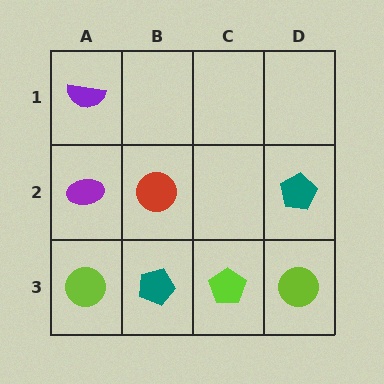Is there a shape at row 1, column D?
No, that cell is empty.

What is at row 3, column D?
A lime circle.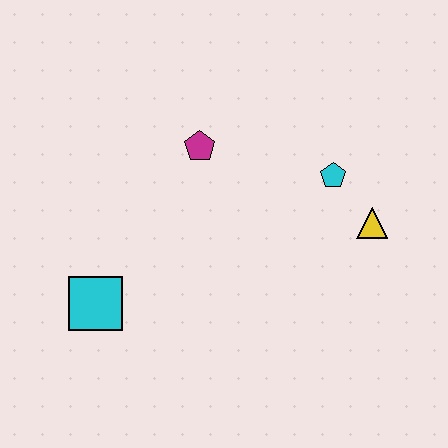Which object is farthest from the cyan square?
The yellow triangle is farthest from the cyan square.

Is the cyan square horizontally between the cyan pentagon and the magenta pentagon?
No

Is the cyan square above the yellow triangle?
No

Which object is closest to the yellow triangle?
The cyan pentagon is closest to the yellow triangle.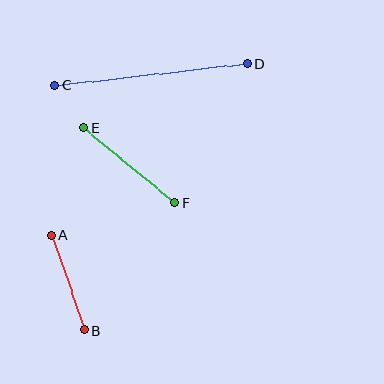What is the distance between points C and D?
The distance is approximately 194 pixels.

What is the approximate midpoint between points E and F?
The midpoint is at approximately (129, 165) pixels.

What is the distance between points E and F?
The distance is approximately 118 pixels.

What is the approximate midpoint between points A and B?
The midpoint is at approximately (68, 283) pixels.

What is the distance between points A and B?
The distance is approximately 100 pixels.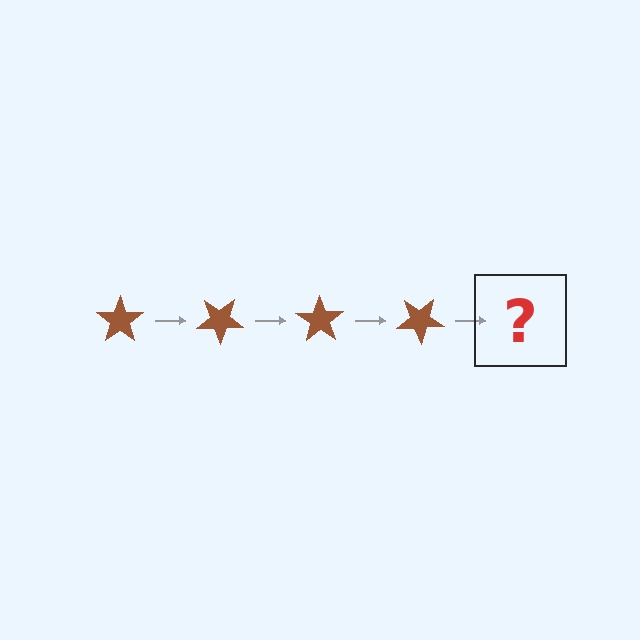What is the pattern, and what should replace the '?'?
The pattern is that the star rotates 35 degrees each step. The '?' should be a brown star rotated 140 degrees.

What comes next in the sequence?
The next element should be a brown star rotated 140 degrees.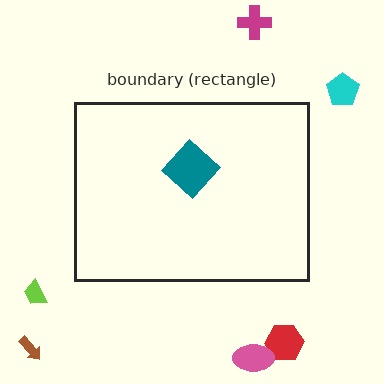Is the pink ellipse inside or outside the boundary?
Outside.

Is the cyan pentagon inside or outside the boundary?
Outside.